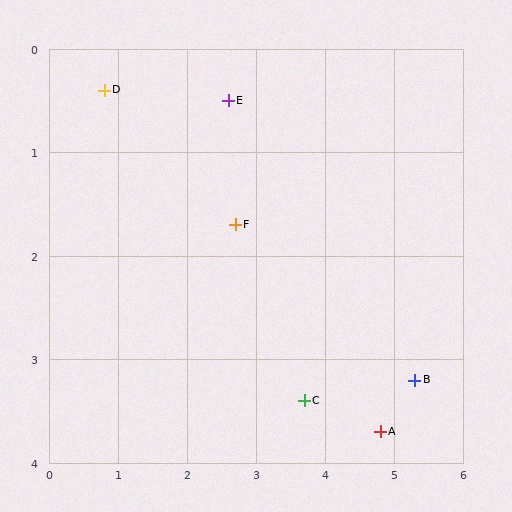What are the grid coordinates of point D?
Point D is at approximately (0.8, 0.4).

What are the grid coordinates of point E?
Point E is at approximately (2.6, 0.5).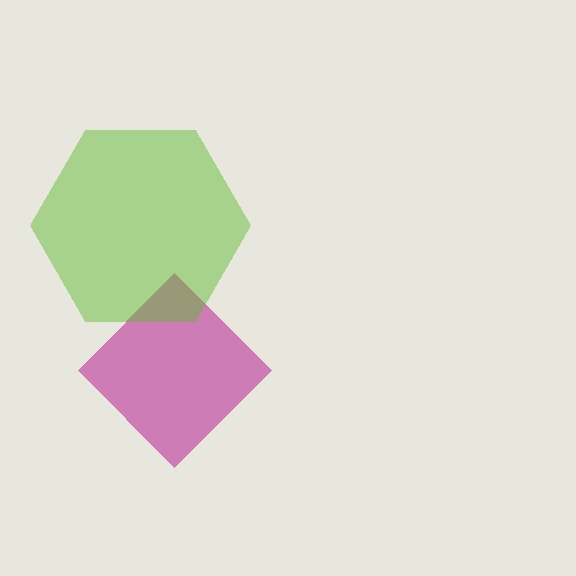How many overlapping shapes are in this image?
There are 2 overlapping shapes in the image.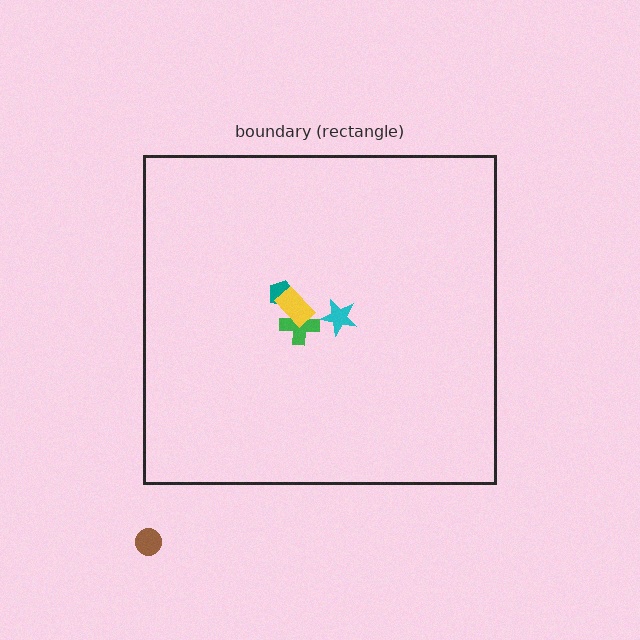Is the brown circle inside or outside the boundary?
Outside.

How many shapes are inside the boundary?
4 inside, 1 outside.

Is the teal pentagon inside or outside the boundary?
Inside.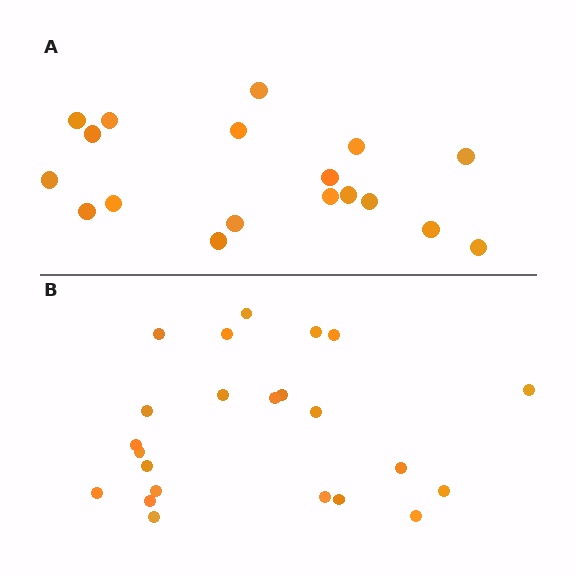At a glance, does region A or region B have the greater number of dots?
Region B (the bottom region) has more dots.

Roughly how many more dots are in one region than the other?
Region B has about 5 more dots than region A.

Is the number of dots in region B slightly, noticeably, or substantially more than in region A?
Region B has noticeably more, but not dramatically so. The ratio is roughly 1.3 to 1.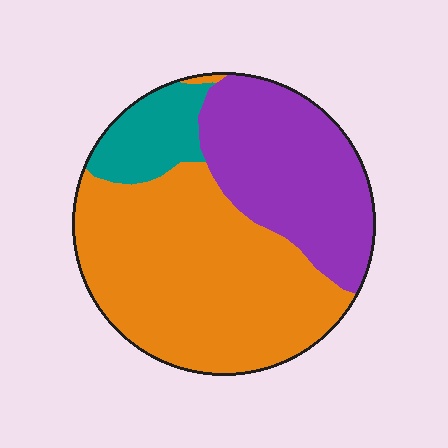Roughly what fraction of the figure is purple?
Purple covers around 35% of the figure.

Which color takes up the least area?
Teal, at roughly 10%.